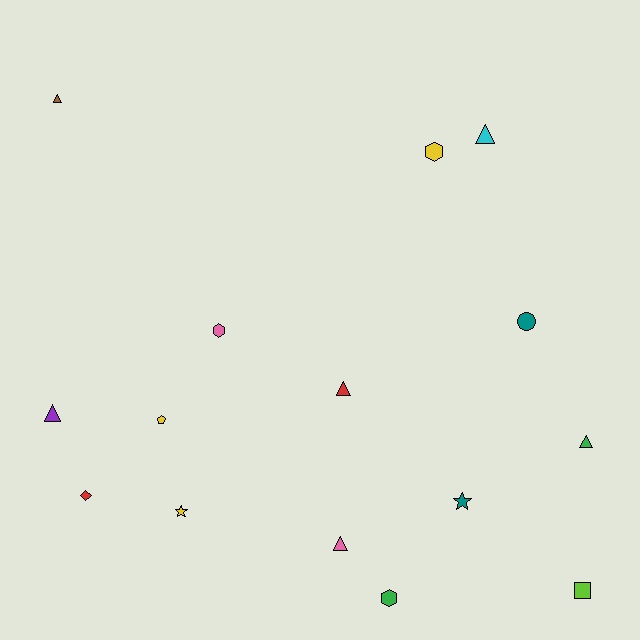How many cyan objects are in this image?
There is 1 cyan object.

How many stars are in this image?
There are 2 stars.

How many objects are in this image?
There are 15 objects.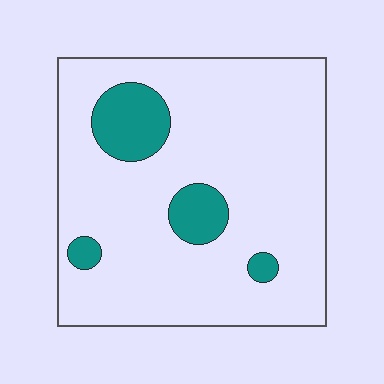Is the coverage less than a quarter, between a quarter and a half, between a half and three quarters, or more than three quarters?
Less than a quarter.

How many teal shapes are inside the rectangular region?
4.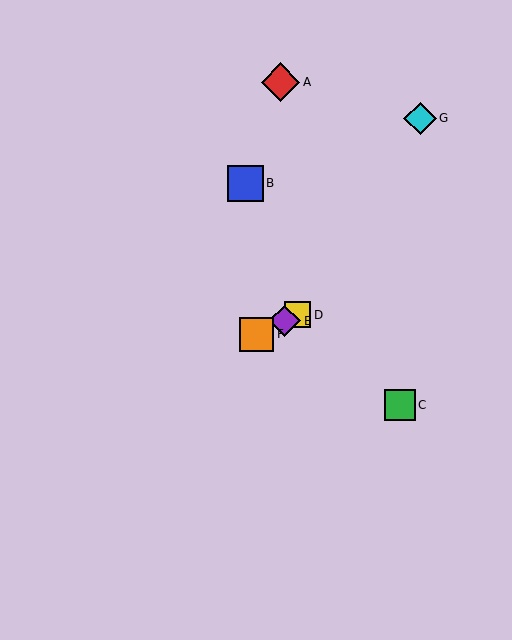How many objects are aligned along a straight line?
3 objects (D, E, F) are aligned along a straight line.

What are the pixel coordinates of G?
Object G is at (420, 118).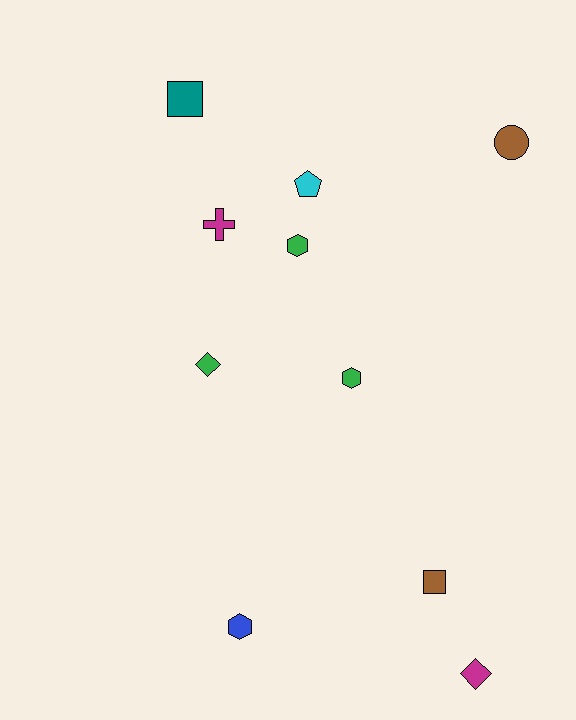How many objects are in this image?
There are 10 objects.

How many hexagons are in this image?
There are 3 hexagons.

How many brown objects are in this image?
There are 2 brown objects.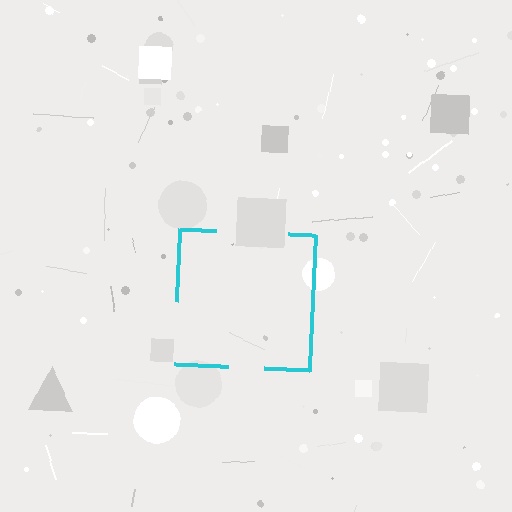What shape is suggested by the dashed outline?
The dashed outline suggests a square.